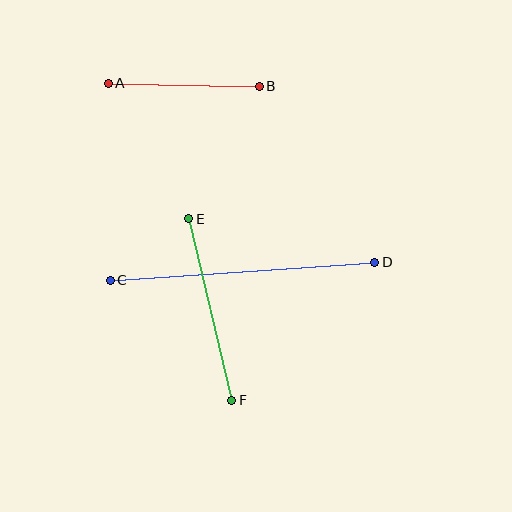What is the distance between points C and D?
The distance is approximately 265 pixels.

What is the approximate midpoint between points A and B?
The midpoint is at approximately (184, 85) pixels.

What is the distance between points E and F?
The distance is approximately 186 pixels.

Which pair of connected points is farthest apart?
Points C and D are farthest apart.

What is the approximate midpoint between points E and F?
The midpoint is at approximately (210, 310) pixels.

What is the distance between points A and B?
The distance is approximately 151 pixels.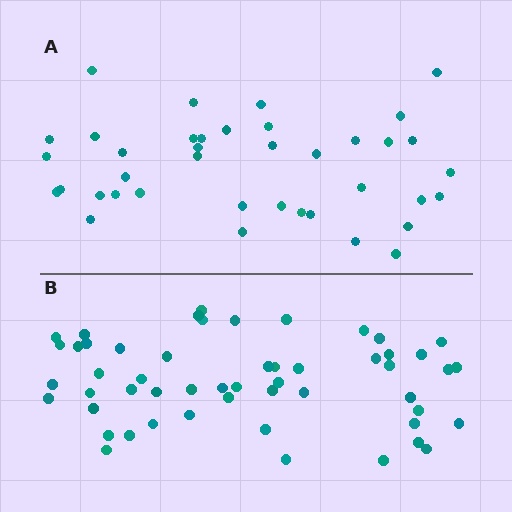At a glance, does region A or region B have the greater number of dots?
Region B (the bottom region) has more dots.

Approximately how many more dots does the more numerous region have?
Region B has approximately 15 more dots than region A.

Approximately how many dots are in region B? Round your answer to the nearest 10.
About 50 dots. (The exact count is 53, which rounds to 50.)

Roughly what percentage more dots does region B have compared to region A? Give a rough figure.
About 35% more.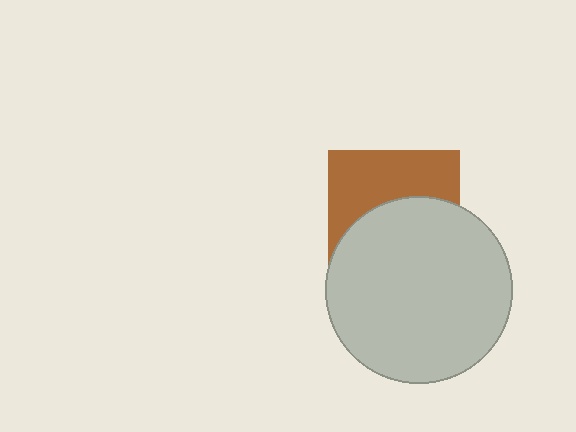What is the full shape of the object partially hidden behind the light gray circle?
The partially hidden object is a brown square.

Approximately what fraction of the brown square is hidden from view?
Roughly 55% of the brown square is hidden behind the light gray circle.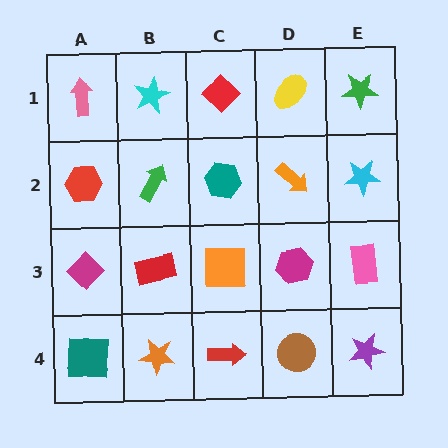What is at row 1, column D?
A yellow ellipse.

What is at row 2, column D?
An orange arrow.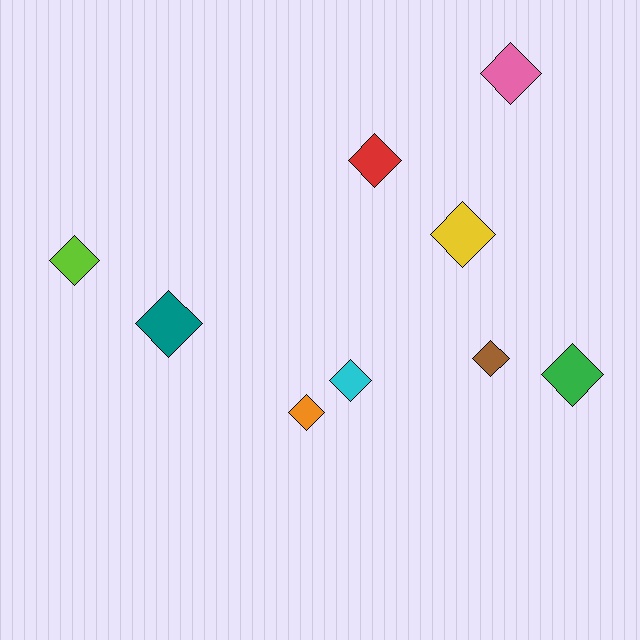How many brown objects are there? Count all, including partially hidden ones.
There is 1 brown object.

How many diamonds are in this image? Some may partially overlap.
There are 9 diamonds.